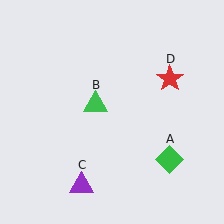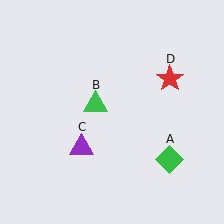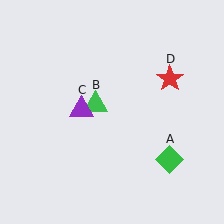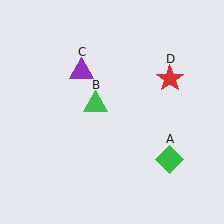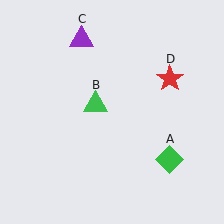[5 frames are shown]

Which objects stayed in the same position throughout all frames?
Green diamond (object A) and green triangle (object B) and red star (object D) remained stationary.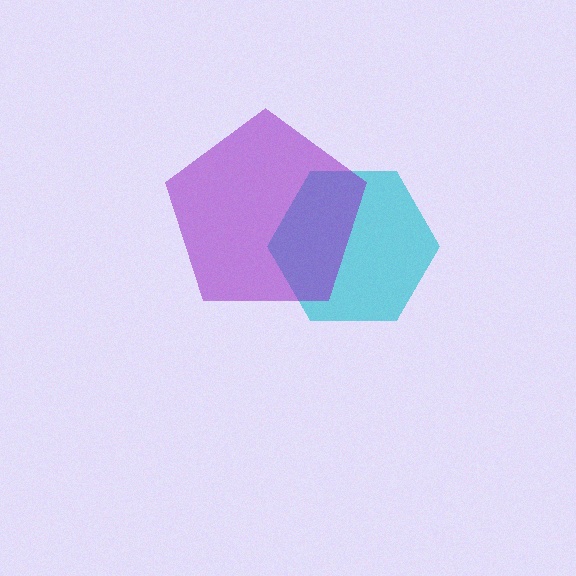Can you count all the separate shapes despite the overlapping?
Yes, there are 2 separate shapes.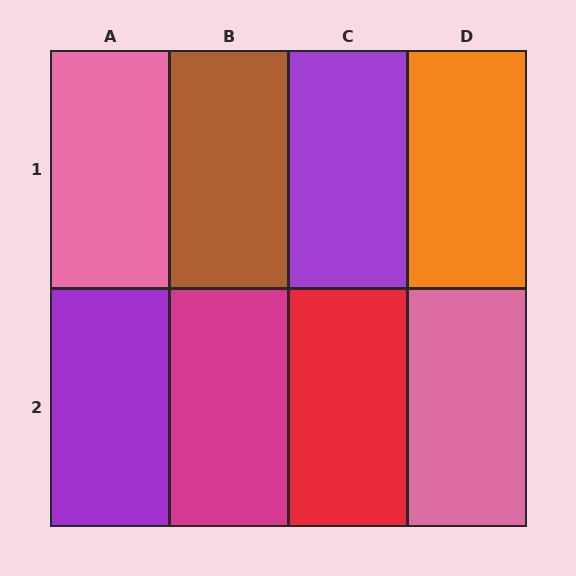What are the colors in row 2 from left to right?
Purple, magenta, red, pink.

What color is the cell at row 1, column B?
Brown.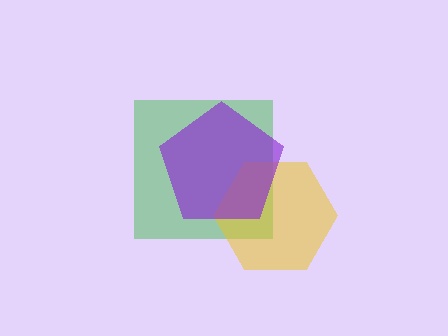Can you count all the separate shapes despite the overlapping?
Yes, there are 3 separate shapes.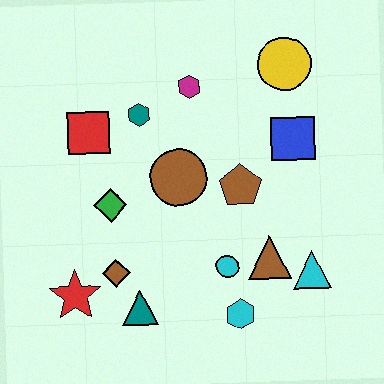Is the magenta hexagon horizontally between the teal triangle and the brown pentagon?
Yes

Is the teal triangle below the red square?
Yes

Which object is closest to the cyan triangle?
The brown triangle is closest to the cyan triangle.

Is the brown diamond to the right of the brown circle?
No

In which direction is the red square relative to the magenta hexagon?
The red square is to the left of the magenta hexagon.